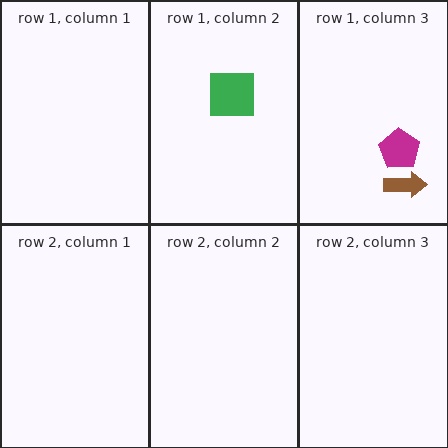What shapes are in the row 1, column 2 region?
The green square.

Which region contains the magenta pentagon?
The row 1, column 3 region.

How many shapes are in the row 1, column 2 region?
1.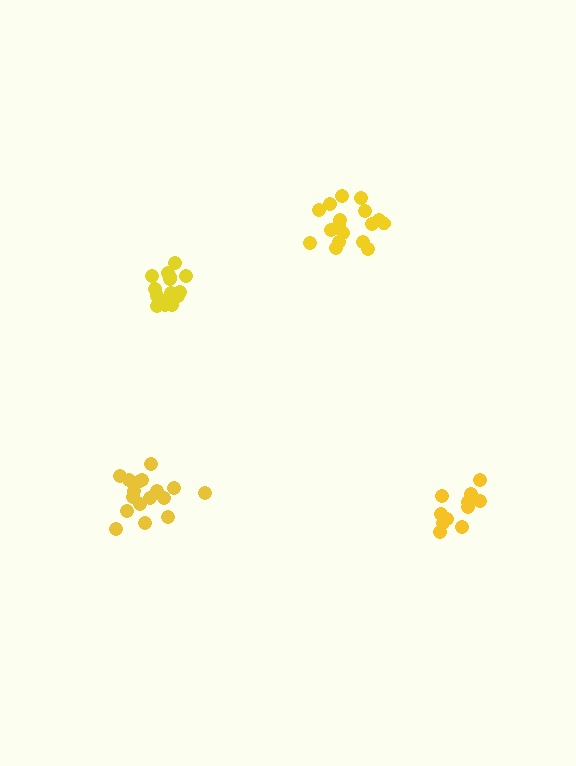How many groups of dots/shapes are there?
There are 4 groups.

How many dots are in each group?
Group 1: 15 dots, Group 2: 17 dots, Group 3: 17 dots, Group 4: 12 dots (61 total).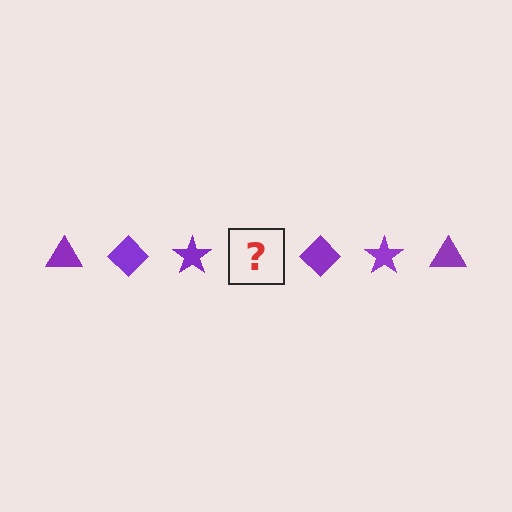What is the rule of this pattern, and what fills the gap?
The rule is that the pattern cycles through triangle, diamond, star shapes in purple. The gap should be filled with a purple triangle.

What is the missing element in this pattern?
The missing element is a purple triangle.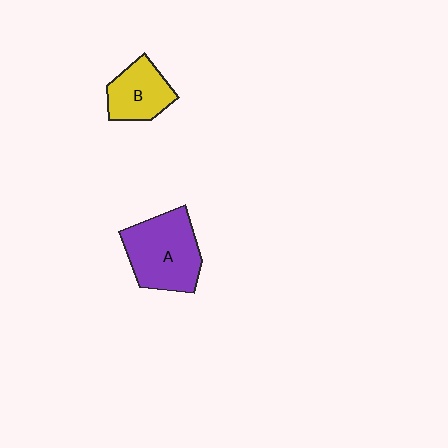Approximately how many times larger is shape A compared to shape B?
Approximately 1.6 times.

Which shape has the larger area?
Shape A (purple).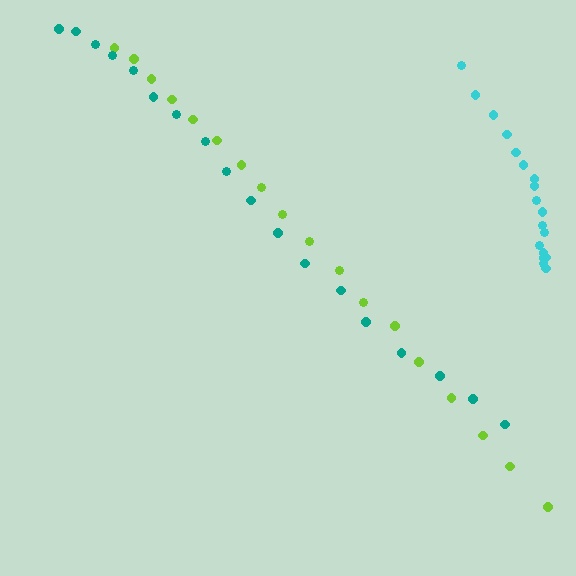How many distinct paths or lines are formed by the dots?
There are 3 distinct paths.